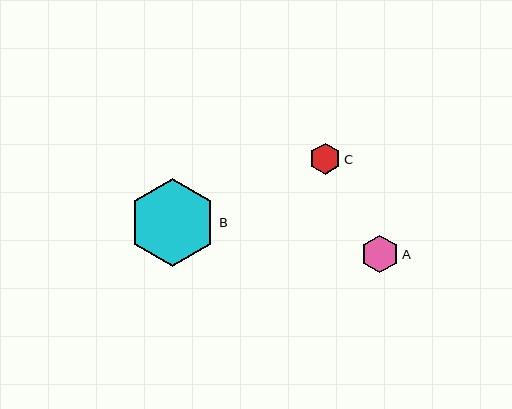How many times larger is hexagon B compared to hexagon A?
Hexagon B is approximately 2.3 times the size of hexagon A.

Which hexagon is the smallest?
Hexagon C is the smallest with a size of approximately 31 pixels.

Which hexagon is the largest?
Hexagon B is the largest with a size of approximately 88 pixels.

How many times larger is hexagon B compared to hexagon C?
Hexagon B is approximately 2.8 times the size of hexagon C.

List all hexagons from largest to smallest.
From largest to smallest: B, A, C.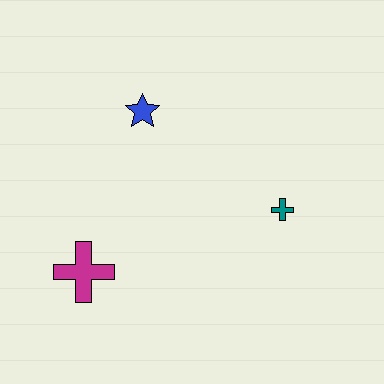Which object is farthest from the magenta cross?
The teal cross is farthest from the magenta cross.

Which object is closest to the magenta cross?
The blue star is closest to the magenta cross.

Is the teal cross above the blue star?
No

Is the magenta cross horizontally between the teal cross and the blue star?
No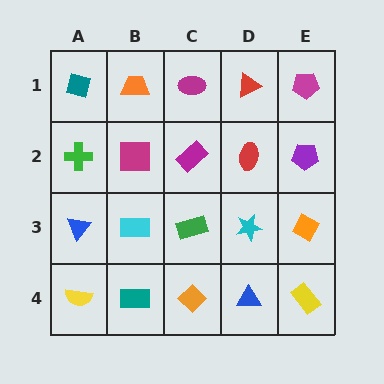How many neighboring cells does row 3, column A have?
3.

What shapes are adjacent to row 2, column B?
An orange trapezoid (row 1, column B), a cyan rectangle (row 3, column B), a green cross (row 2, column A), a magenta rectangle (row 2, column C).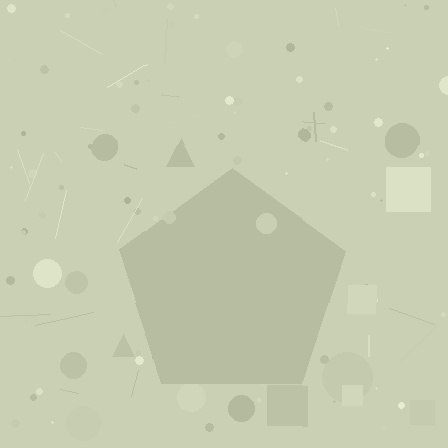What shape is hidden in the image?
A pentagon is hidden in the image.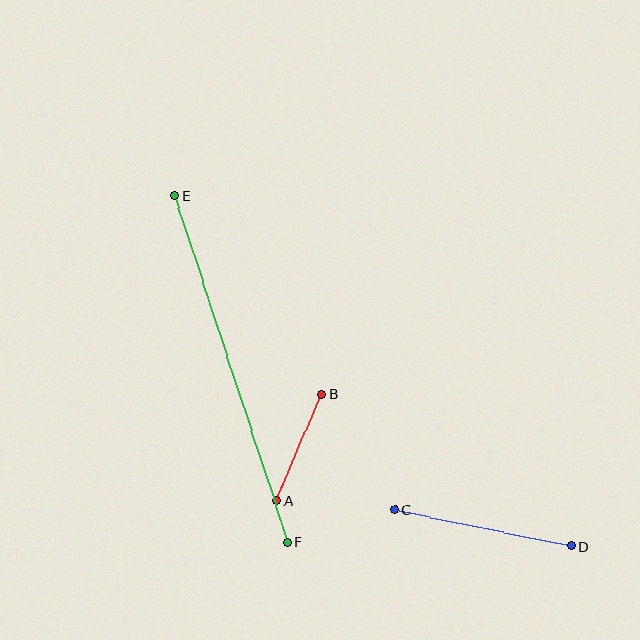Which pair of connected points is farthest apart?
Points E and F are farthest apart.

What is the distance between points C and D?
The distance is approximately 181 pixels.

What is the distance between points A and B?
The distance is approximately 116 pixels.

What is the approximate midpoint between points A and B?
The midpoint is at approximately (299, 447) pixels.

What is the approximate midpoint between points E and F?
The midpoint is at approximately (231, 369) pixels.